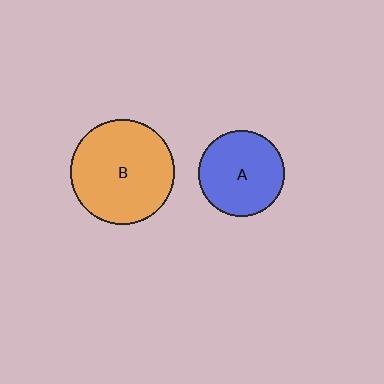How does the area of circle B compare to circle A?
Approximately 1.5 times.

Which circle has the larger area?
Circle B (orange).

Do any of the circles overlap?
No, none of the circles overlap.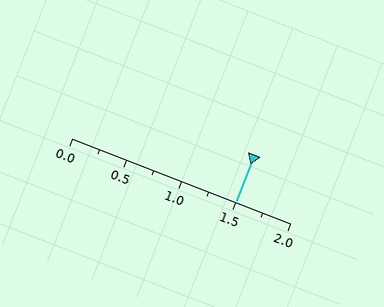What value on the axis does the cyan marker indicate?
The marker indicates approximately 1.5.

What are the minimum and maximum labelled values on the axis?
The axis runs from 0.0 to 2.0.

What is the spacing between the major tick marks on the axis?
The major ticks are spaced 0.5 apart.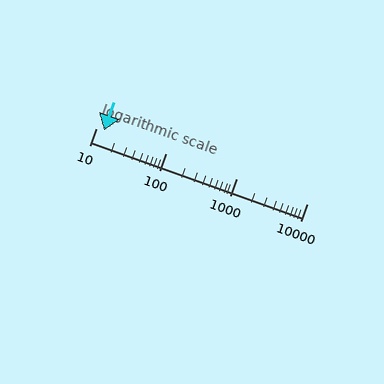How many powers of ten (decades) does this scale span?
The scale spans 3 decades, from 10 to 10000.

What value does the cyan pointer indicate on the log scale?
The pointer indicates approximately 13.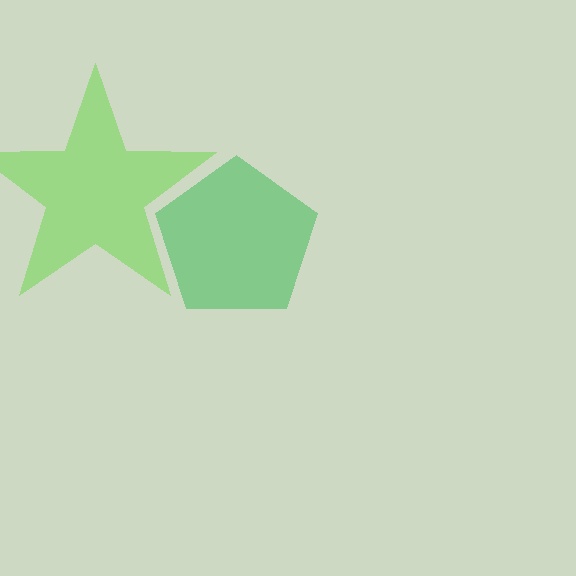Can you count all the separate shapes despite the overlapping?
Yes, there are 2 separate shapes.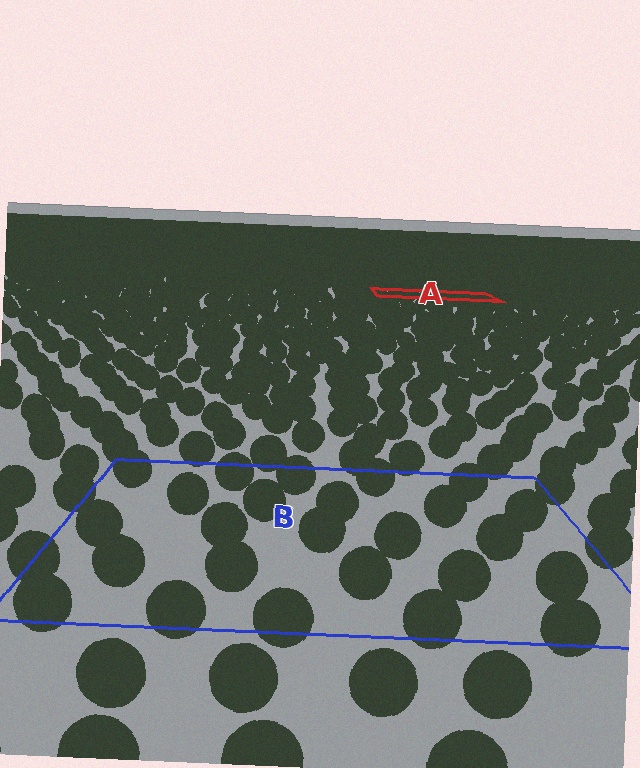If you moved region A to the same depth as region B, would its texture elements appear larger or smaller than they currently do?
They would appear larger. At a closer depth, the same texture elements are projected at a bigger on-screen size.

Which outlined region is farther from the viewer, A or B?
Region A is farther from the viewer — the texture elements inside it appear smaller and more densely packed.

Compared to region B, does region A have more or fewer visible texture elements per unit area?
Region A has more texture elements per unit area — they are packed more densely because it is farther away.